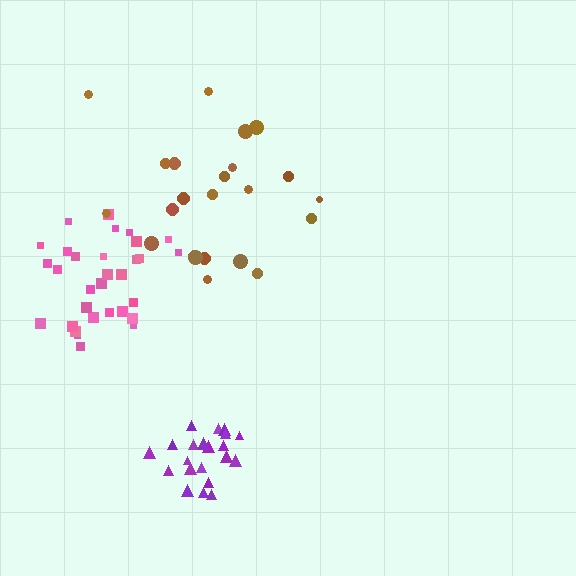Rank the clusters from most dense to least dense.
purple, pink, brown.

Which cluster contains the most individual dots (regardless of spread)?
Pink (31).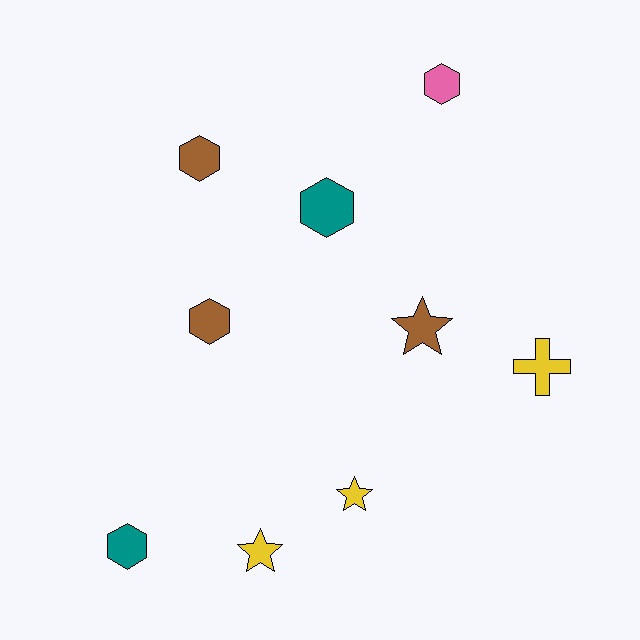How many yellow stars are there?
There are 2 yellow stars.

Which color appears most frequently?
Yellow, with 3 objects.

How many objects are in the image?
There are 9 objects.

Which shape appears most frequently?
Hexagon, with 5 objects.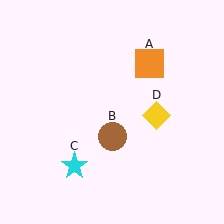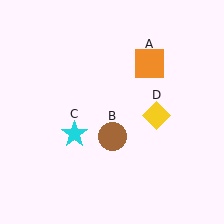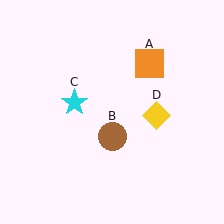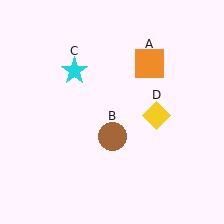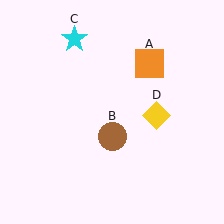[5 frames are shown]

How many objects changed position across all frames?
1 object changed position: cyan star (object C).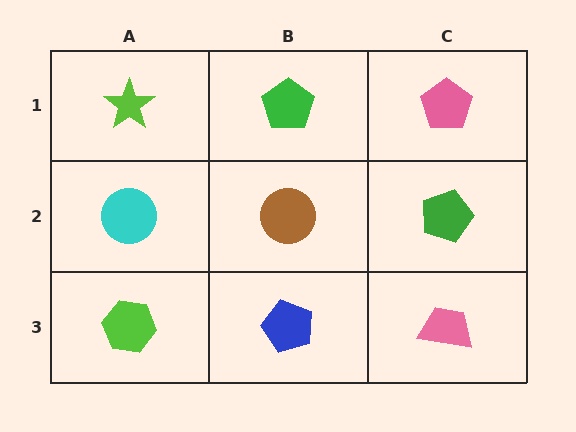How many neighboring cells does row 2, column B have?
4.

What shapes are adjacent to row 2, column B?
A green pentagon (row 1, column B), a blue pentagon (row 3, column B), a cyan circle (row 2, column A), a green pentagon (row 2, column C).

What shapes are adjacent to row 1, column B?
A brown circle (row 2, column B), a lime star (row 1, column A), a pink pentagon (row 1, column C).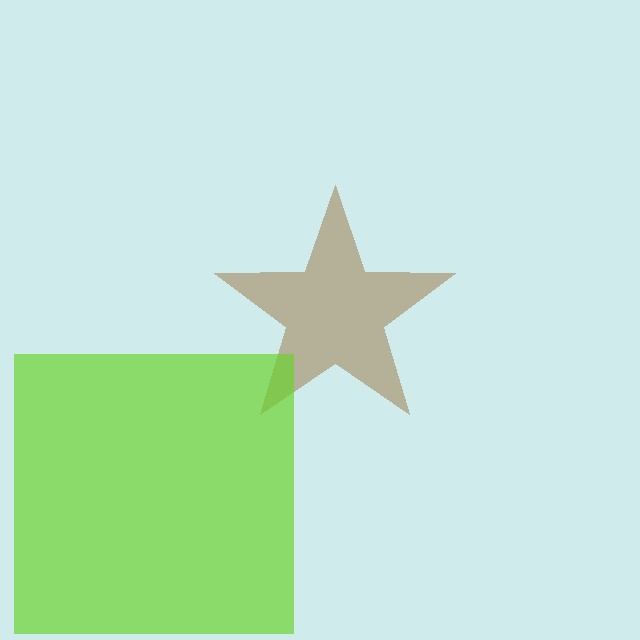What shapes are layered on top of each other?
The layered shapes are: a brown star, a lime square.